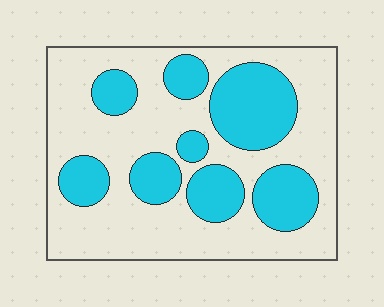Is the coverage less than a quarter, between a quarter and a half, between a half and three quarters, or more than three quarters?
Between a quarter and a half.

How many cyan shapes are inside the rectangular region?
8.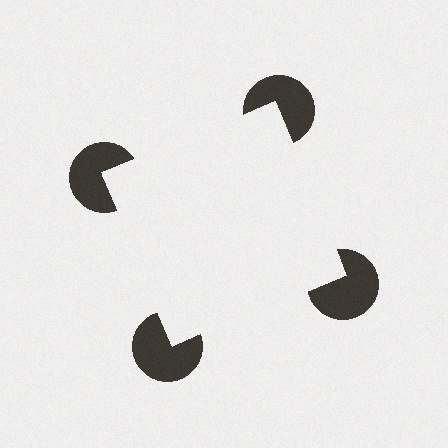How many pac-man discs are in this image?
There are 4 — one at each vertex of the illusory square.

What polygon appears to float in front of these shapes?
An illusory square — its edges are inferred from the aligned wedge cuts in the pac-man discs, not physically drawn.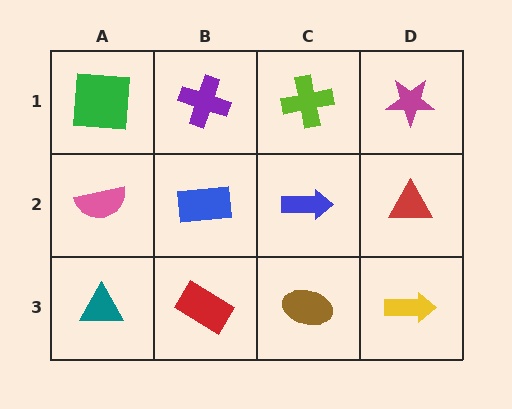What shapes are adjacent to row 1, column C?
A blue arrow (row 2, column C), a purple cross (row 1, column B), a magenta star (row 1, column D).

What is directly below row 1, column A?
A pink semicircle.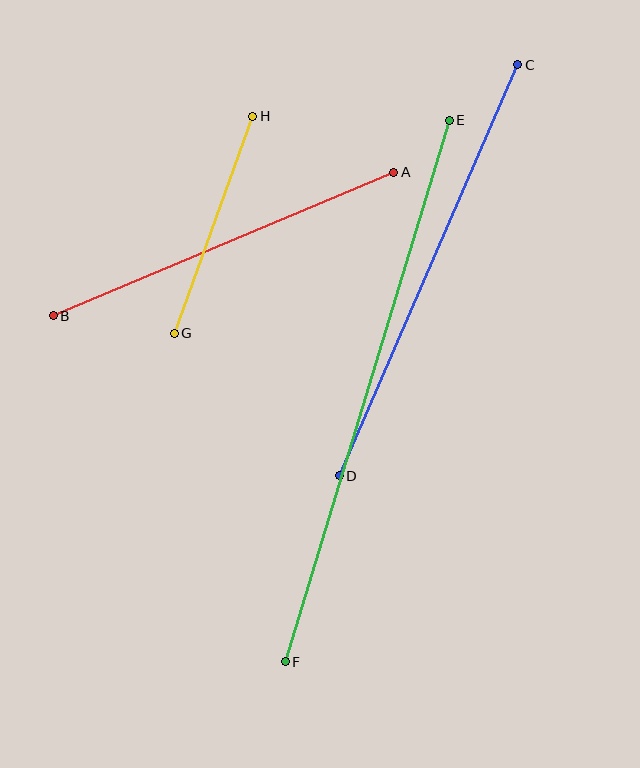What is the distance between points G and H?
The distance is approximately 230 pixels.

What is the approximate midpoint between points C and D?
The midpoint is at approximately (429, 270) pixels.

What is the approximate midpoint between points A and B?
The midpoint is at approximately (223, 244) pixels.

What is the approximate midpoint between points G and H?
The midpoint is at approximately (214, 225) pixels.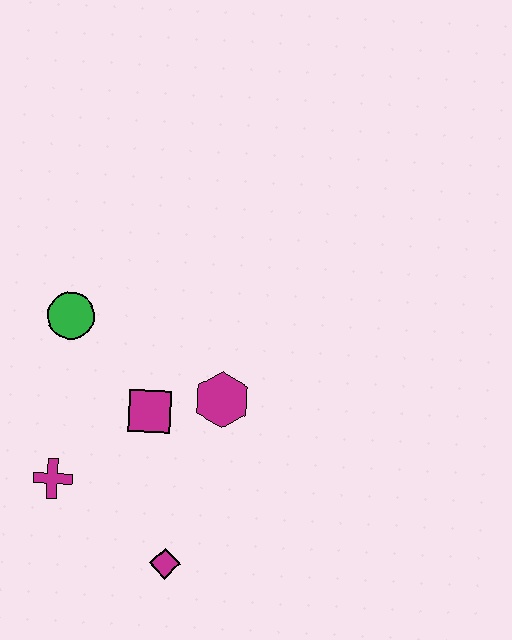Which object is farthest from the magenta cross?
The magenta hexagon is farthest from the magenta cross.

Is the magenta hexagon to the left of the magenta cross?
No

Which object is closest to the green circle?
The magenta square is closest to the green circle.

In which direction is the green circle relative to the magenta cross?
The green circle is above the magenta cross.